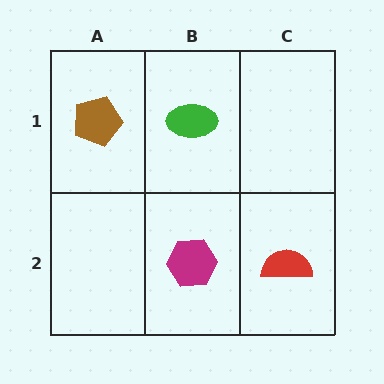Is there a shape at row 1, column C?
No, that cell is empty.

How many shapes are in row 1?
2 shapes.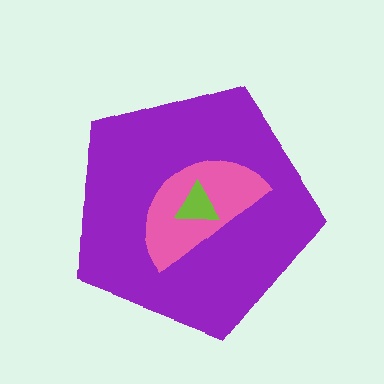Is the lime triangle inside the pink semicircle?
Yes.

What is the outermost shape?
The purple pentagon.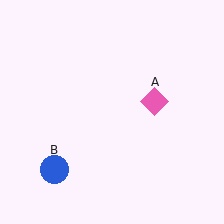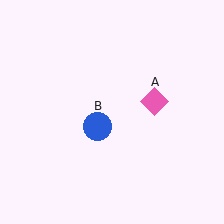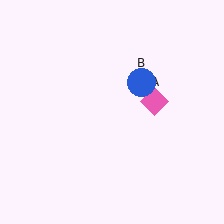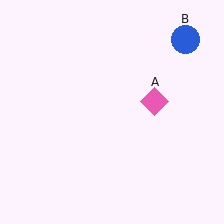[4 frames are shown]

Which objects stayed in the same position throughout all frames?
Pink diamond (object A) remained stationary.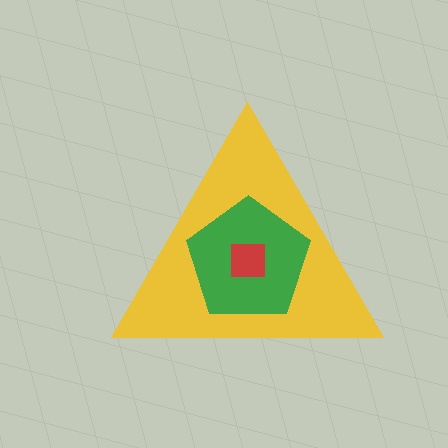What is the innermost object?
The red square.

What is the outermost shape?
The yellow triangle.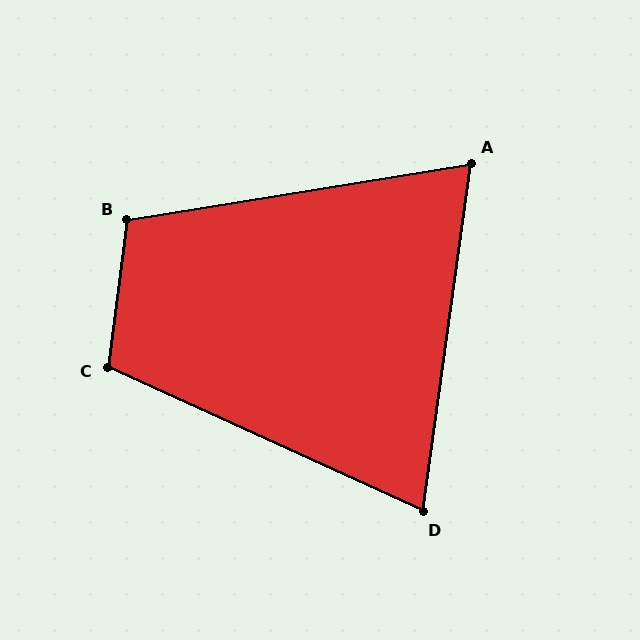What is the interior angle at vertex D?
Approximately 73 degrees (acute).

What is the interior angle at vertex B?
Approximately 107 degrees (obtuse).